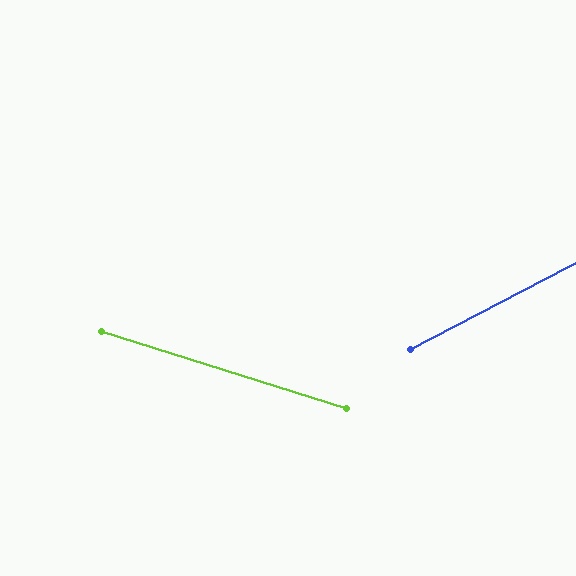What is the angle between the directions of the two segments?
Approximately 45 degrees.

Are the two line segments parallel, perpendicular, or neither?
Neither parallel nor perpendicular — they differ by about 45°.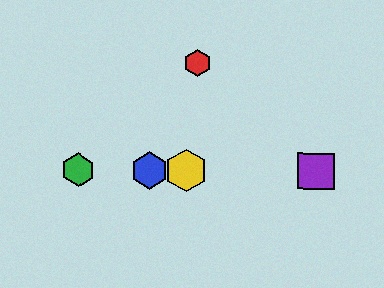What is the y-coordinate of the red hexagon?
The red hexagon is at y≈63.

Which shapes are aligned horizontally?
The blue hexagon, the green hexagon, the yellow hexagon, the purple square are aligned horizontally.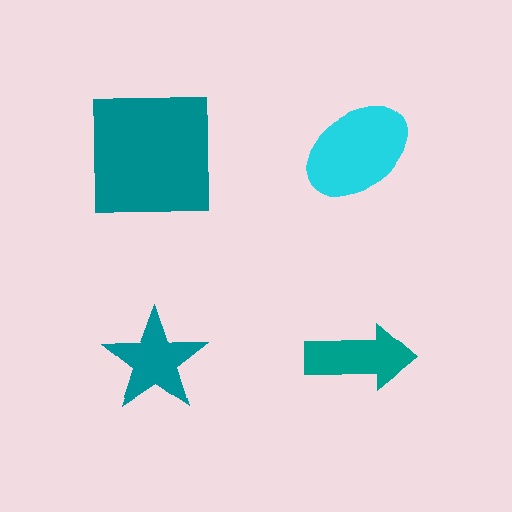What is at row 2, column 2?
A teal arrow.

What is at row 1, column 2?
A cyan ellipse.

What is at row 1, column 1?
A teal square.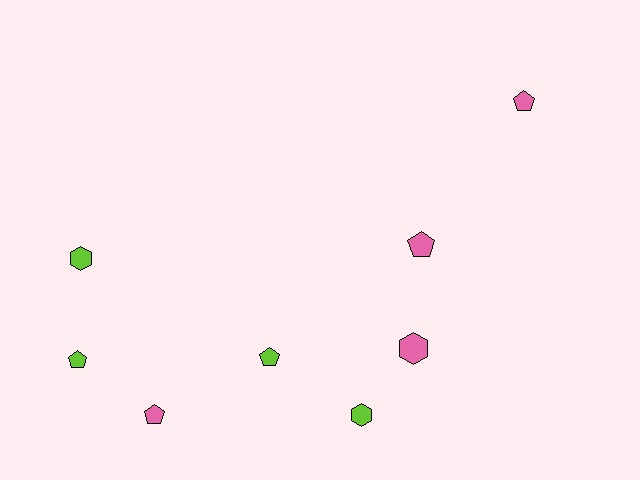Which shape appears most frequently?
Pentagon, with 5 objects.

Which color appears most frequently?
Pink, with 4 objects.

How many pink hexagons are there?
There is 1 pink hexagon.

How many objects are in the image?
There are 8 objects.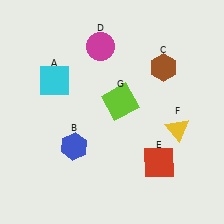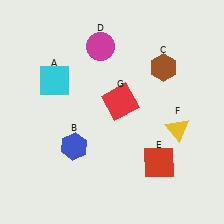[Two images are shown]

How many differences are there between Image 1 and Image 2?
There is 1 difference between the two images.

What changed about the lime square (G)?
In Image 1, G is lime. In Image 2, it changed to red.